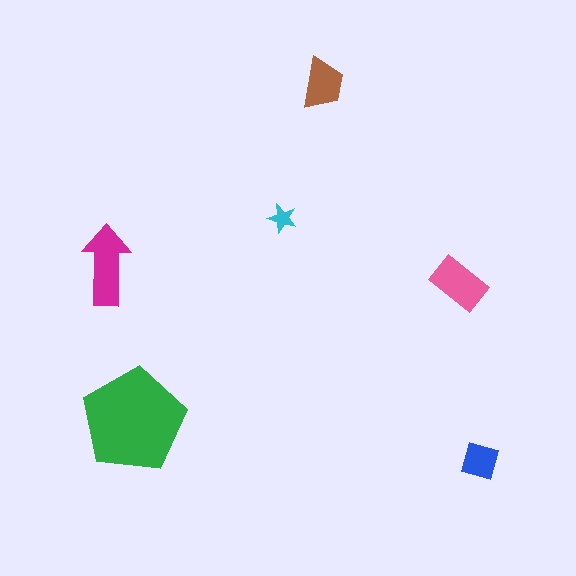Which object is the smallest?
The cyan star.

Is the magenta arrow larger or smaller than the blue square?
Larger.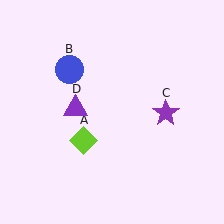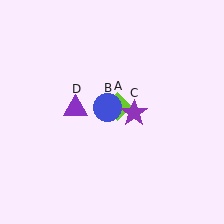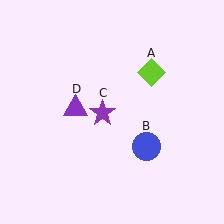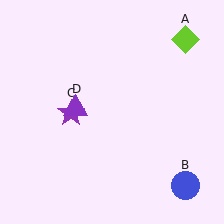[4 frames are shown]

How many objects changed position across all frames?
3 objects changed position: lime diamond (object A), blue circle (object B), purple star (object C).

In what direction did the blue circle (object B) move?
The blue circle (object B) moved down and to the right.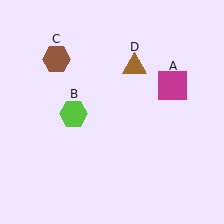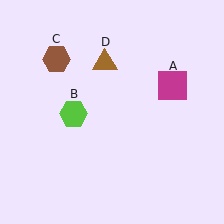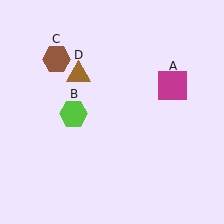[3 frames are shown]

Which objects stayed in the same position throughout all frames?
Magenta square (object A) and lime hexagon (object B) and brown hexagon (object C) remained stationary.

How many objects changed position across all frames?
1 object changed position: brown triangle (object D).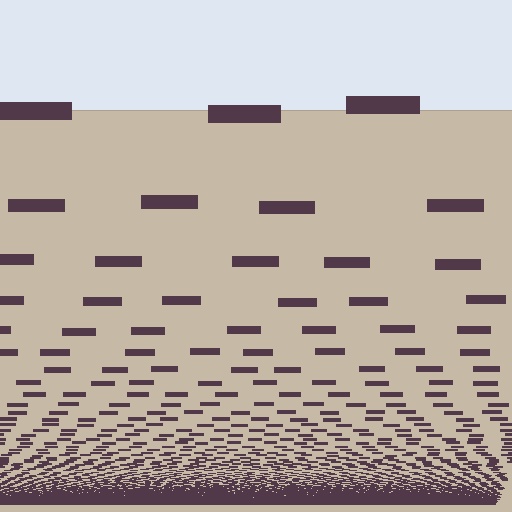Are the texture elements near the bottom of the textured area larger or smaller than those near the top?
Smaller. The gradient is inverted — elements near the bottom are smaller and denser.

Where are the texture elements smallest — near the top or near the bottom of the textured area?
Near the bottom.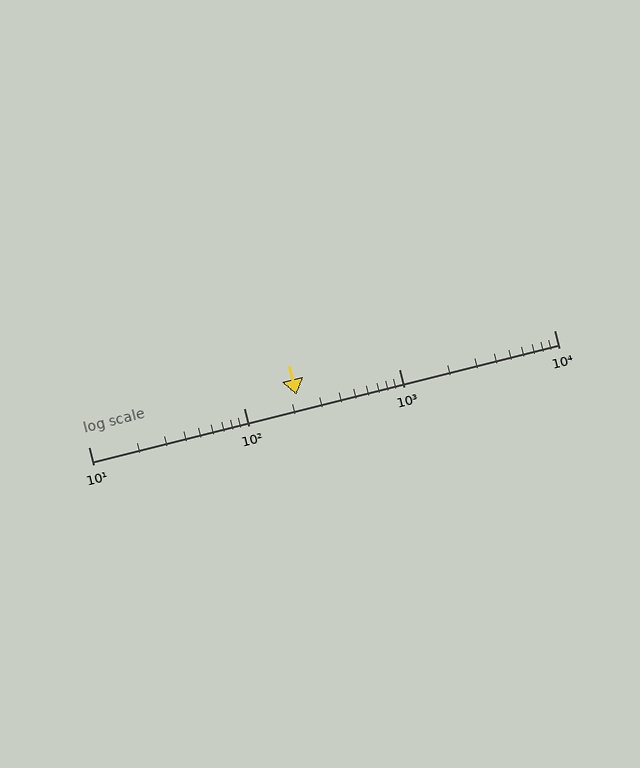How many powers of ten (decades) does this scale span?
The scale spans 3 decades, from 10 to 10000.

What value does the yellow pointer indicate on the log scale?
The pointer indicates approximately 220.